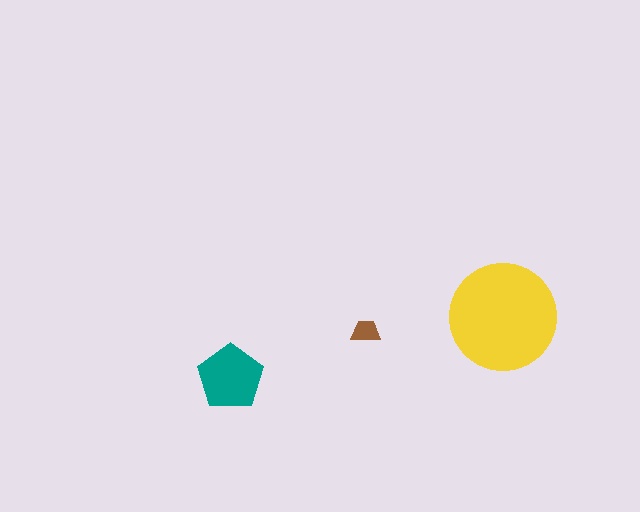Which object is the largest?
The yellow circle.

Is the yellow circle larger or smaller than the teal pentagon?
Larger.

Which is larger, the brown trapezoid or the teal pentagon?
The teal pentagon.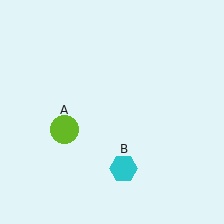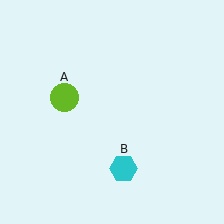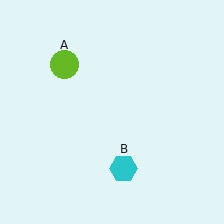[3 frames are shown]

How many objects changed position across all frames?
1 object changed position: lime circle (object A).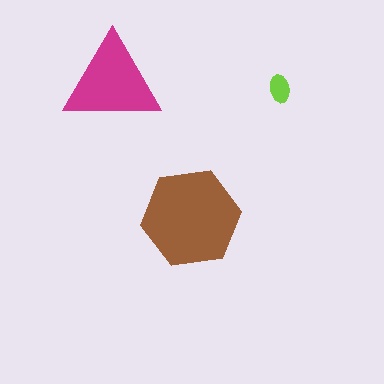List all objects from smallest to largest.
The lime ellipse, the magenta triangle, the brown hexagon.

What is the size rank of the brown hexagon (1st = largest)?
1st.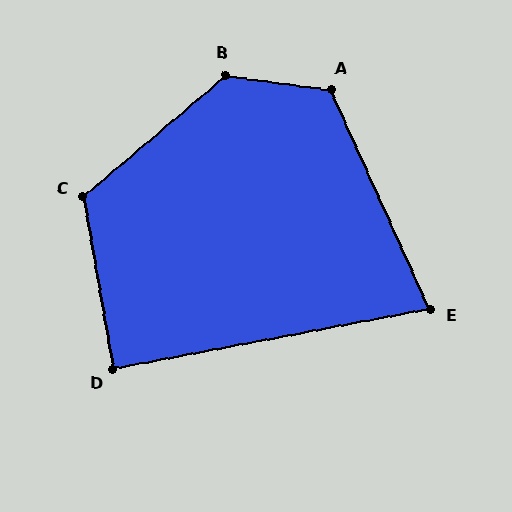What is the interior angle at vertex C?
Approximately 120 degrees (obtuse).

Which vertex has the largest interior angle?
B, at approximately 132 degrees.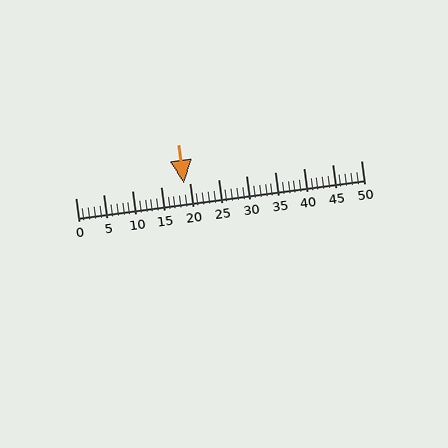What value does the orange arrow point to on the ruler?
The orange arrow points to approximately 19.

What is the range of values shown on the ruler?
The ruler shows values from 0 to 50.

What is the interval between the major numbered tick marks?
The major tick marks are spaced 5 units apart.